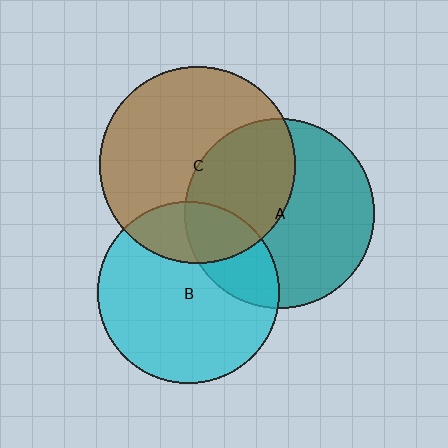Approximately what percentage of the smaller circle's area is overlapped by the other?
Approximately 25%.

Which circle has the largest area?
Circle C (brown).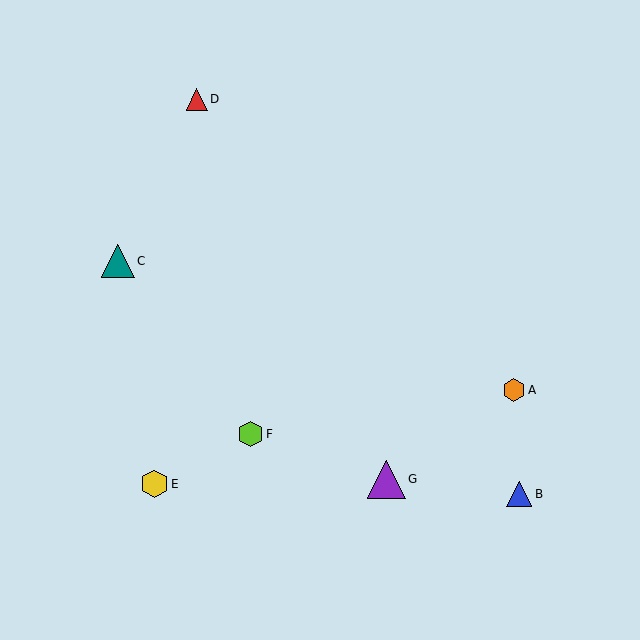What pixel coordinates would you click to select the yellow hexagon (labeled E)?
Click at (154, 484) to select the yellow hexagon E.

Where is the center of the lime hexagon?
The center of the lime hexagon is at (250, 434).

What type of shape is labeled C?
Shape C is a teal triangle.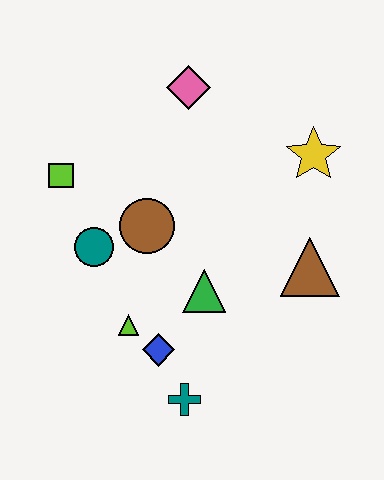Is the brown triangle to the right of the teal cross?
Yes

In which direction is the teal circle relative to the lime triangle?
The teal circle is above the lime triangle.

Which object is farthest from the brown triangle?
The lime square is farthest from the brown triangle.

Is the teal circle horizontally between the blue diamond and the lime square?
Yes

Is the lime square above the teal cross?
Yes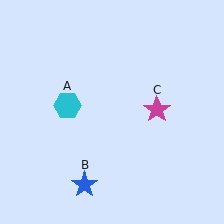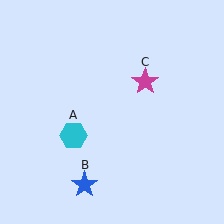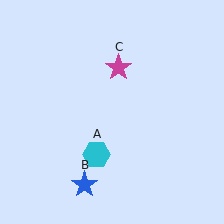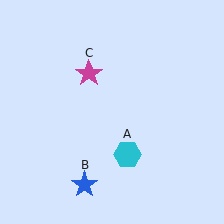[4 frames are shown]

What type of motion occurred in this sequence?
The cyan hexagon (object A), magenta star (object C) rotated counterclockwise around the center of the scene.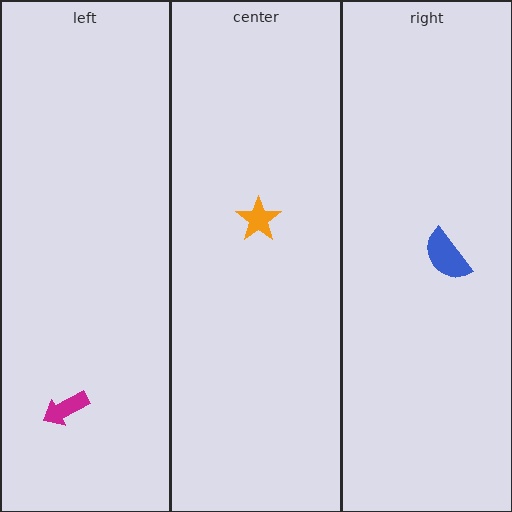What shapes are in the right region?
The blue semicircle.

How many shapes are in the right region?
1.